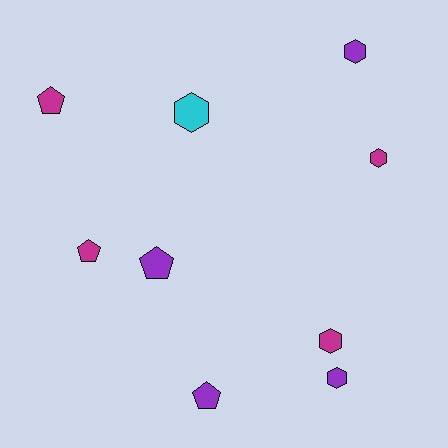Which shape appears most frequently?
Hexagon, with 5 objects.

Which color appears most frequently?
Purple, with 4 objects.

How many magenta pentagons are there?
There are 2 magenta pentagons.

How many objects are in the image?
There are 9 objects.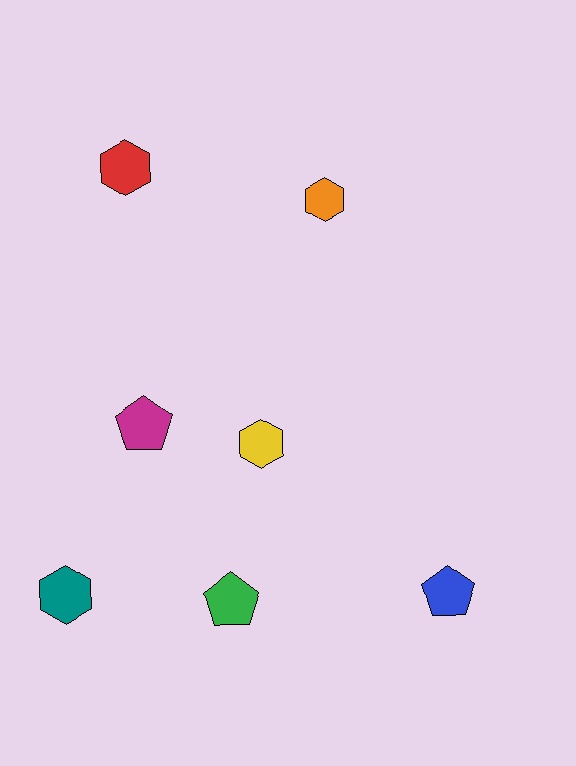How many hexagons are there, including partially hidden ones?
There are 4 hexagons.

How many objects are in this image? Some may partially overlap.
There are 7 objects.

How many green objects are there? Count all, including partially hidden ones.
There is 1 green object.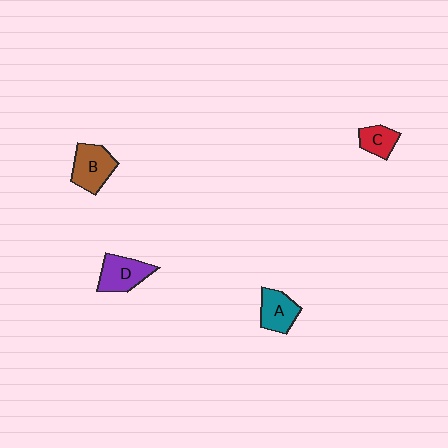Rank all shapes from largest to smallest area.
From largest to smallest: B (brown), D (purple), A (teal), C (red).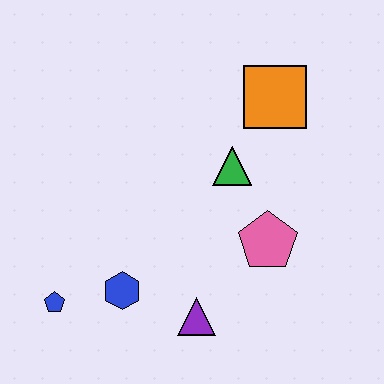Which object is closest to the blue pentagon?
The blue hexagon is closest to the blue pentagon.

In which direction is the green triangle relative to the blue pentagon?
The green triangle is to the right of the blue pentagon.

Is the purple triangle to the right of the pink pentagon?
No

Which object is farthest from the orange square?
The blue pentagon is farthest from the orange square.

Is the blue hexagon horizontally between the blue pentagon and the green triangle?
Yes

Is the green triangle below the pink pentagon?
No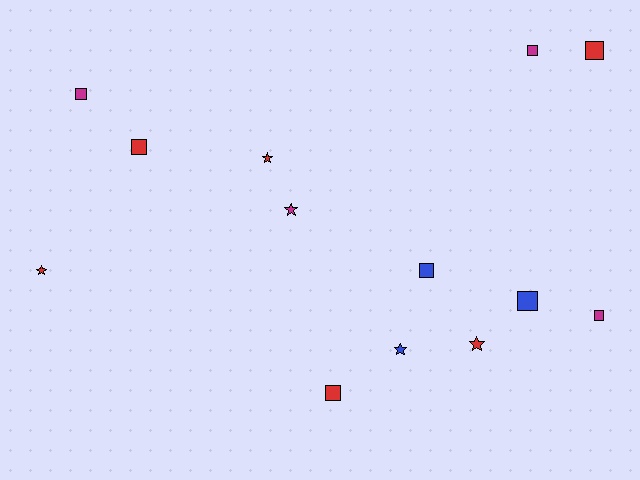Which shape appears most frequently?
Square, with 8 objects.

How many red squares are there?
There are 3 red squares.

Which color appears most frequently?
Red, with 6 objects.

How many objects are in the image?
There are 13 objects.